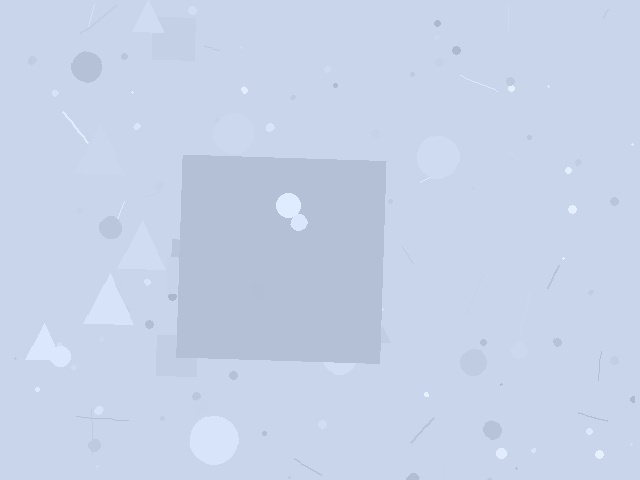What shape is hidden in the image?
A square is hidden in the image.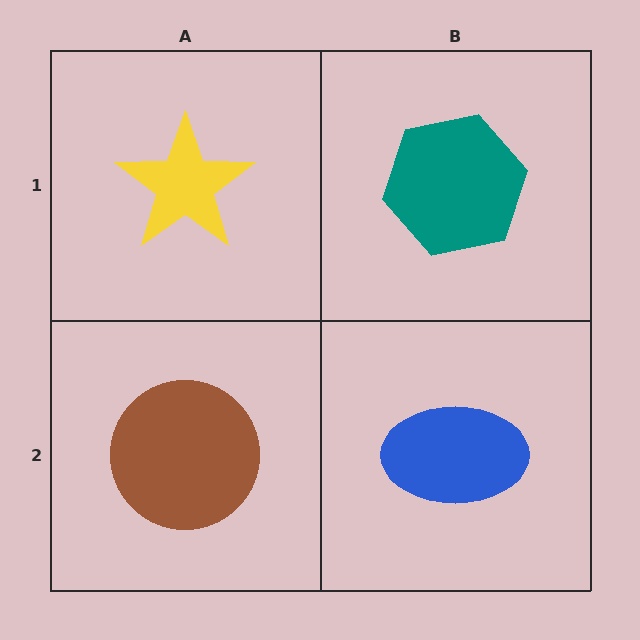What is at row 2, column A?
A brown circle.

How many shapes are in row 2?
2 shapes.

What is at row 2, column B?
A blue ellipse.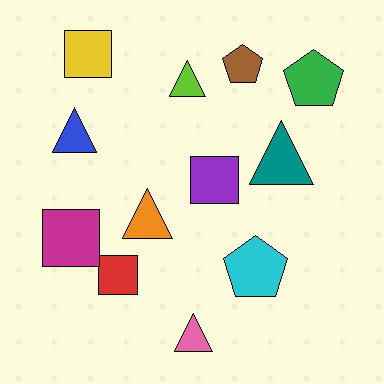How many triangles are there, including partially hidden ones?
There are 5 triangles.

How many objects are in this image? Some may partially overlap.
There are 12 objects.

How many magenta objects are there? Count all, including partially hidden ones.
There is 1 magenta object.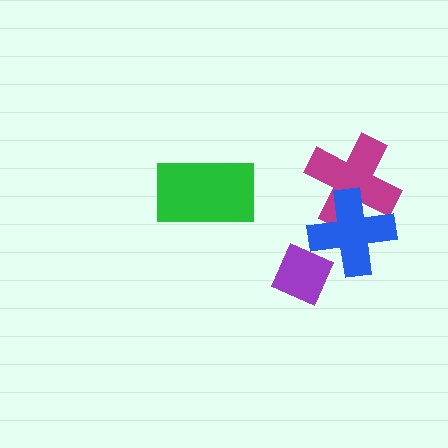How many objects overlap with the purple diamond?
1 object overlaps with the purple diamond.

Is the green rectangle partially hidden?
No, no other shape covers it.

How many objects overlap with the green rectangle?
0 objects overlap with the green rectangle.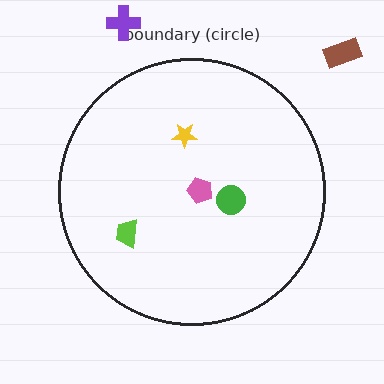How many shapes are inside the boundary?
4 inside, 2 outside.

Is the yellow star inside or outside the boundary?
Inside.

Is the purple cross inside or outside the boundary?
Outside.